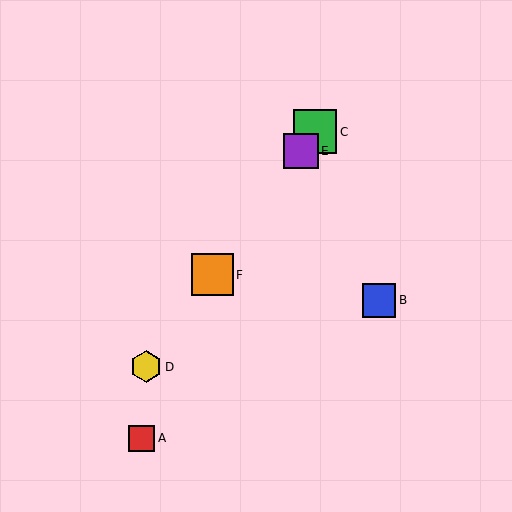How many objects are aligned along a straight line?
4 objects (C, D, E, F) are aligned along a straight line.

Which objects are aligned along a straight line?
Objects C, D, E, F are aligned along a straight line.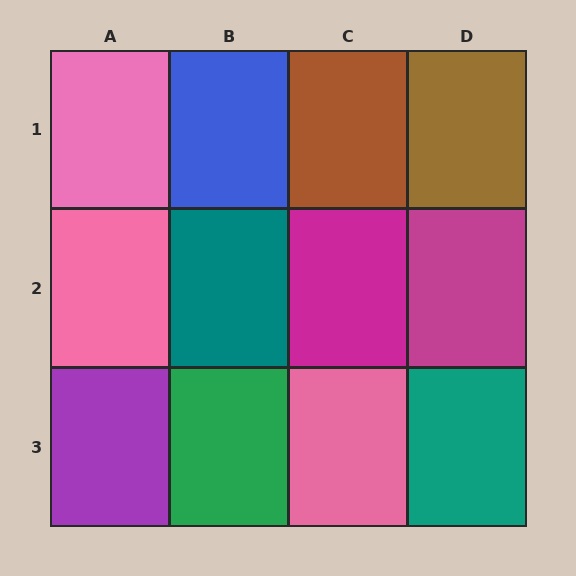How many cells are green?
1 cell is green.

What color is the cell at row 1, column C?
Brown.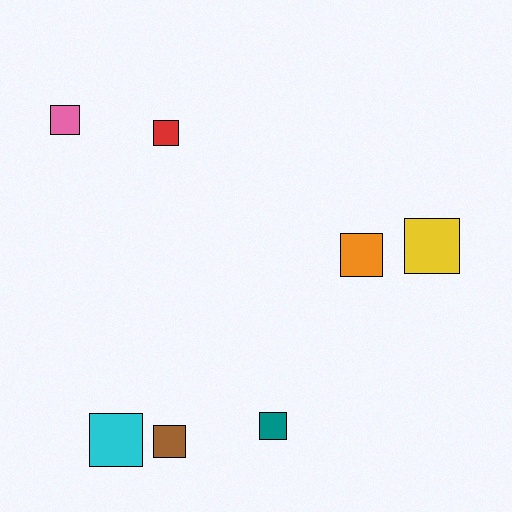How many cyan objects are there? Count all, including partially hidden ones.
There is 1 cyan object.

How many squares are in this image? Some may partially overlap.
There are 7 squares.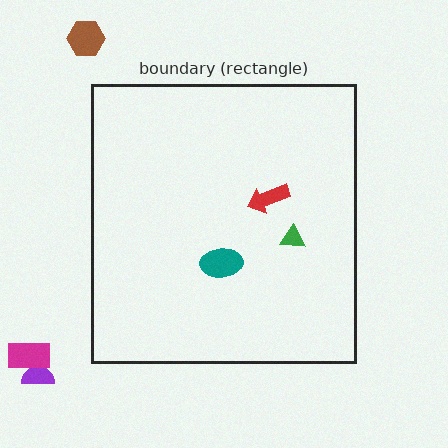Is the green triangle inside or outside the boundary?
Inside.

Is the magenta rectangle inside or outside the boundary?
Outside.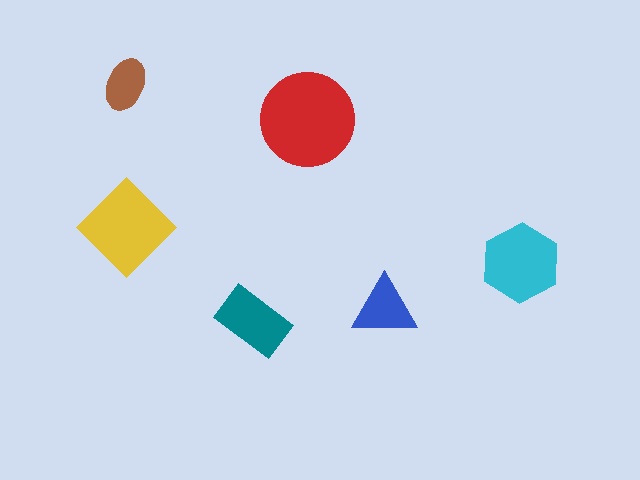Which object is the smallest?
The brown ellipse.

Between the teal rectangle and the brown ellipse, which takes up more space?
The teal rectangle.